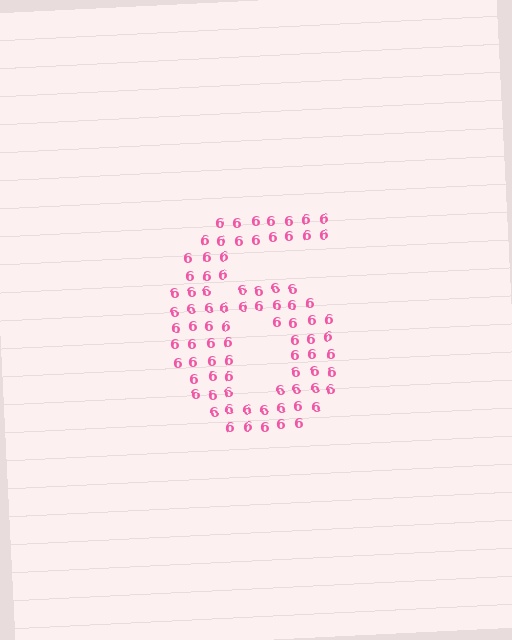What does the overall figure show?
The overall figure shows the digit 6.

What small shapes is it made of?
It is made of small digit 6's.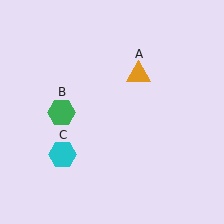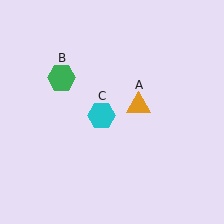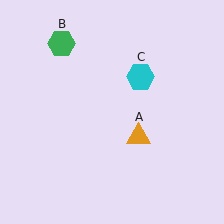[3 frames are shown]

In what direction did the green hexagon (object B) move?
The green hexagon (object B) moved up.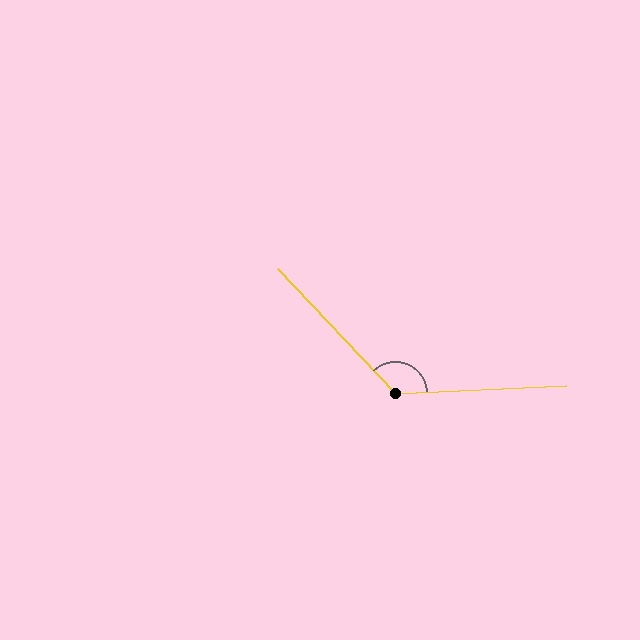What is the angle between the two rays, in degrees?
Approximately 131 degrees.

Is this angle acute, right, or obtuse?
It is obtuse.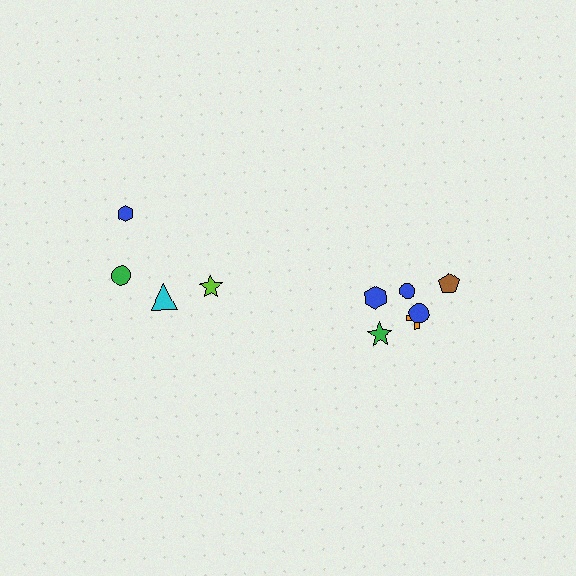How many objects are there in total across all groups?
There are 10 objects.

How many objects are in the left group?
There are 4 objects.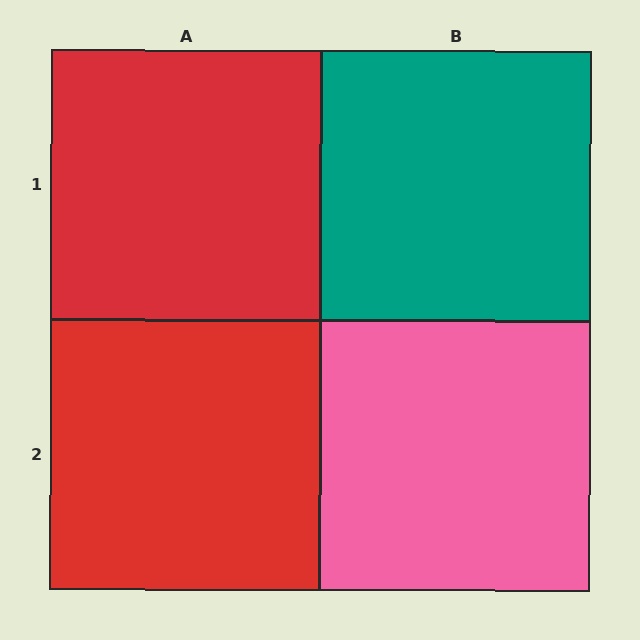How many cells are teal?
1 cell is teal.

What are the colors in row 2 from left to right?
Red, pink.